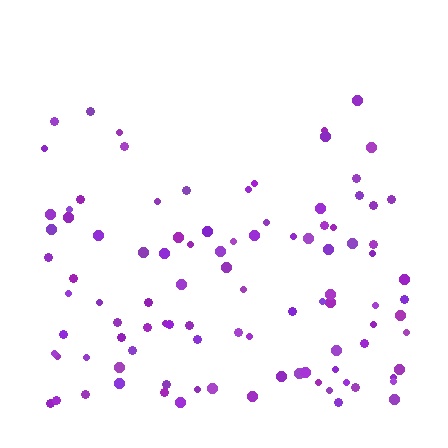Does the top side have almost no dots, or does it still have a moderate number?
Still a moderate number, just noticeably fewer than the bottom.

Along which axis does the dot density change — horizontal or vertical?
Vertical.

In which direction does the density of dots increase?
From top to bottom, with the bottom side densest.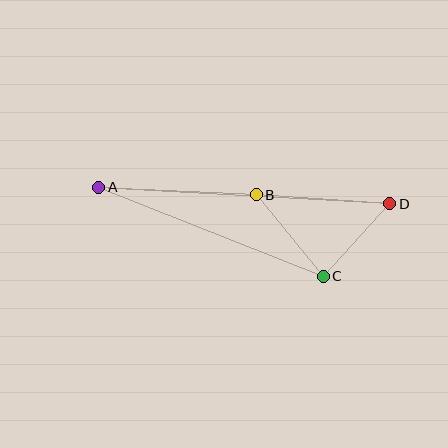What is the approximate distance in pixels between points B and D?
The distance between B and D is approximately 134 pixels.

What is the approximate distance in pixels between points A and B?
The distance between A and B is approximately 158 pixels.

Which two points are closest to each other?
Points C and D are closest to each other.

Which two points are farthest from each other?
Points A and D are farthest from each other.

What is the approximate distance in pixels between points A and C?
The distance between A and C is approximately 242 pixels.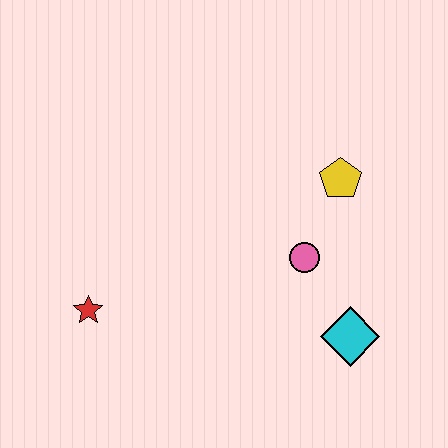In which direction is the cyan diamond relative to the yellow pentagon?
The cyan diamond is below the yellow pentagon.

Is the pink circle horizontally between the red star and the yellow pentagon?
Yes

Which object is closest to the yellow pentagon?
The pink circle is closest to the yellow pentagon.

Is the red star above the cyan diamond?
Yes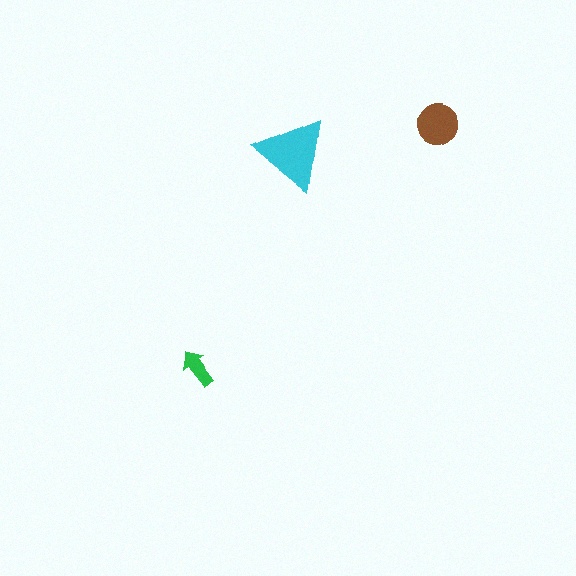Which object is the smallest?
The green arrow.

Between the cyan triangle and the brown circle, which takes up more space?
The cyan triangle.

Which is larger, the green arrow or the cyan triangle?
The cyan triangle.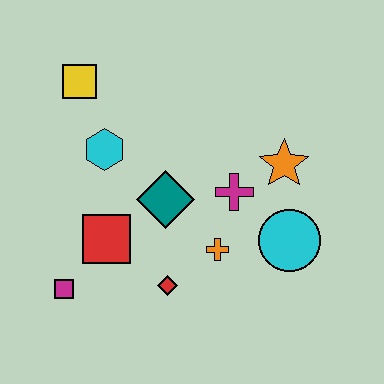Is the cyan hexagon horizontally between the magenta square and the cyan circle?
Yes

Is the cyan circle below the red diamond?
No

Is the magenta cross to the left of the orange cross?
No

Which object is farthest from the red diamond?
The yellow square is farthest from the red diamond.